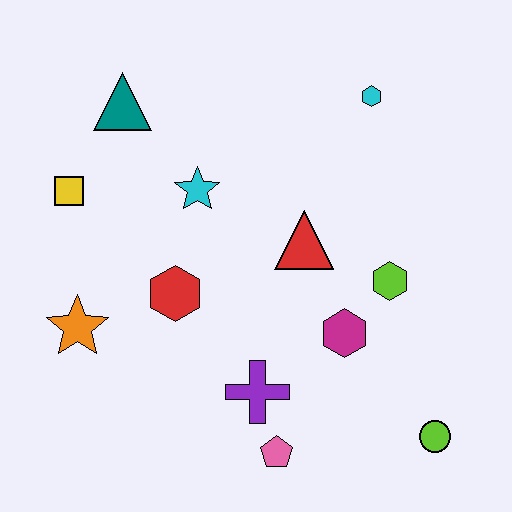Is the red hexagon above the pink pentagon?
Yes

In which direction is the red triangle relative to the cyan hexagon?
The red triangle is below the cyan hexagon.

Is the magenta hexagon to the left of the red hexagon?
No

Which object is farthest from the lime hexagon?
The yellow square is farthest from the lime hexagon.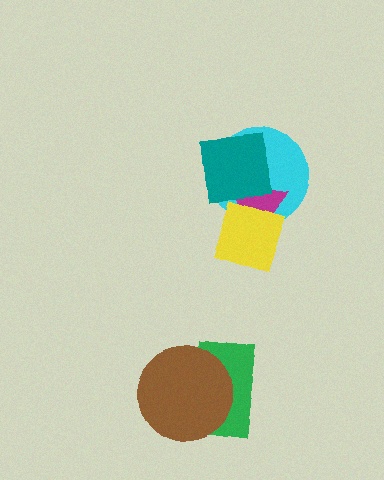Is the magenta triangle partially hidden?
Yes, it is partially covered by another shape.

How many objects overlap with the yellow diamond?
2 objects overlap with the yellow diamond.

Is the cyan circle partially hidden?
Yes, it is partially covered by another shape.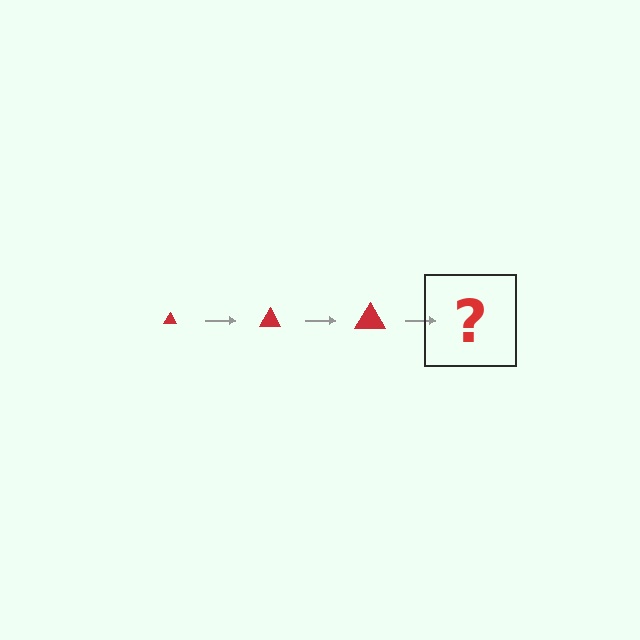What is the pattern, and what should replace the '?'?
The pattern is that the triangle gets progressively larger each step. The '?' should be a red triangle, larger than the previous one.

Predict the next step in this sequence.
The next step is a red triangle, larger than the previous one.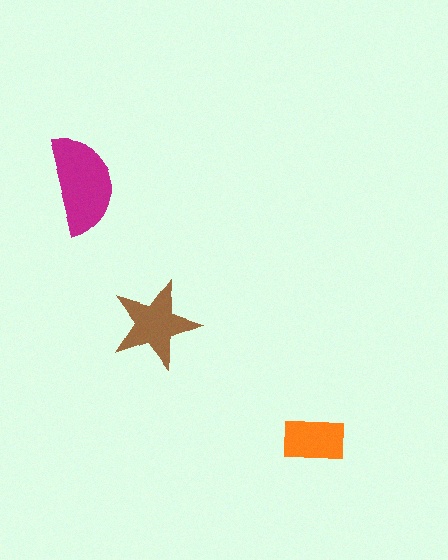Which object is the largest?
The magenta semicircle.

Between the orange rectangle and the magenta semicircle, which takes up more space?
The magenta semicircle.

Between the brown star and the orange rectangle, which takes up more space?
The brown star.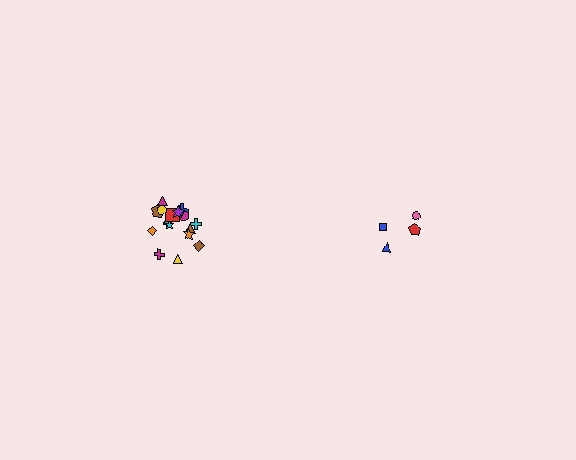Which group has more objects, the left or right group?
The left group.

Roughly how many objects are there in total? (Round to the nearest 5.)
Roughly 20 objects in total.